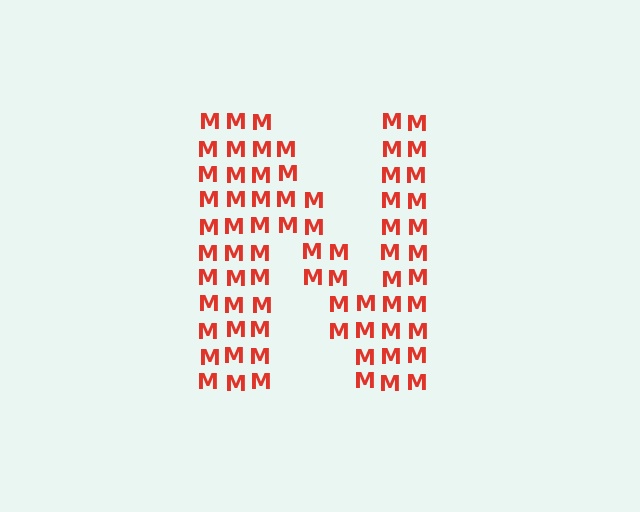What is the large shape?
The large shape is the letter N.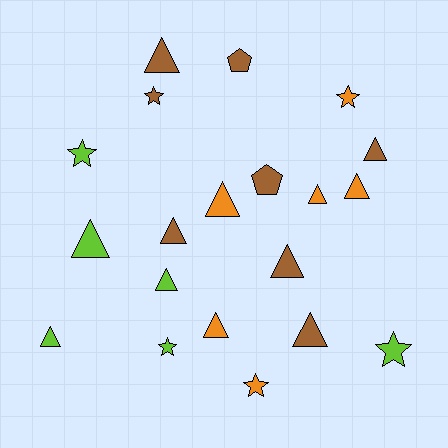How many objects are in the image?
There are 20 objects.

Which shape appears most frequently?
Triangle, with 12 objects.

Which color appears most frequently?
Brown, with 8 objects.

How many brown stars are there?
There is 1 brown star.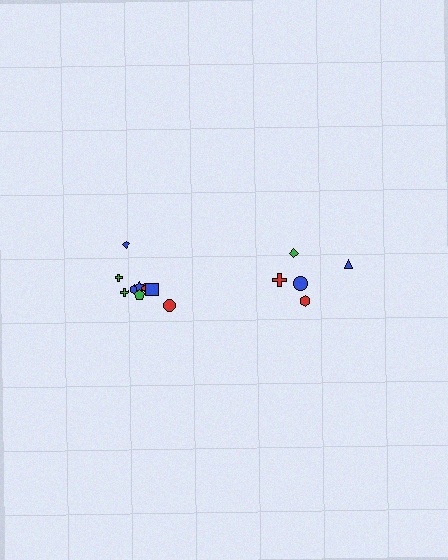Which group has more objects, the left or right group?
The left group.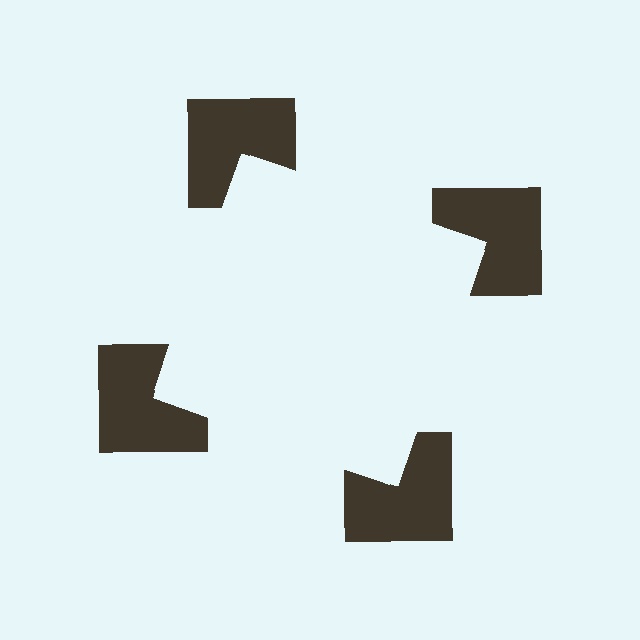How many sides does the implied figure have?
4 sides.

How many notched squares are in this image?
There are 4 — one at each vertex of the illusory square.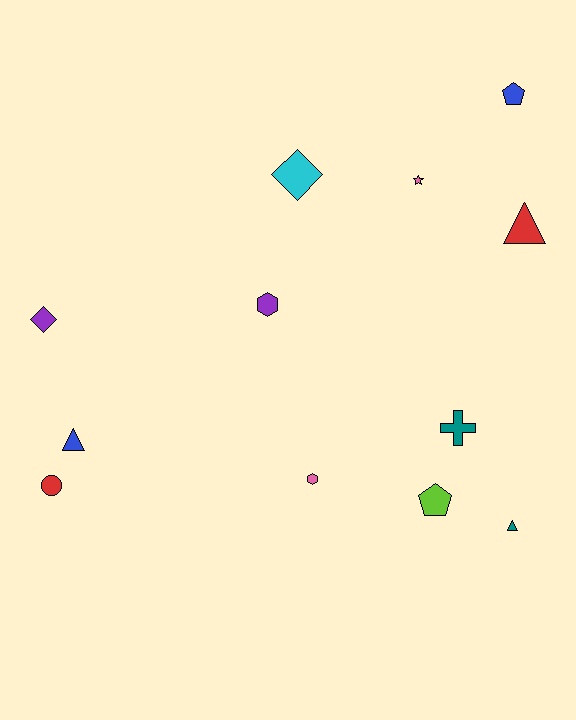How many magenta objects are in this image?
There are no magenta objects.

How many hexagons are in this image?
There are 2 hexagons.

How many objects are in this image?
There are 12 objects.